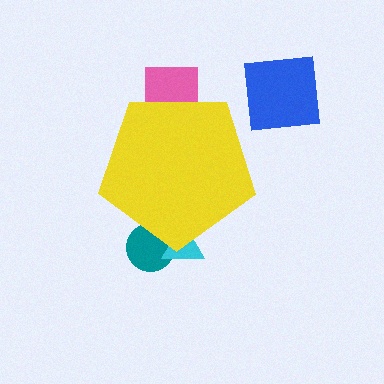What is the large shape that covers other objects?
A yellow pentagon.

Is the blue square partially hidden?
No, the blue square is fully visible.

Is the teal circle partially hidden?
Yes, the teal circle is partially hidden behind the yellow pentagon.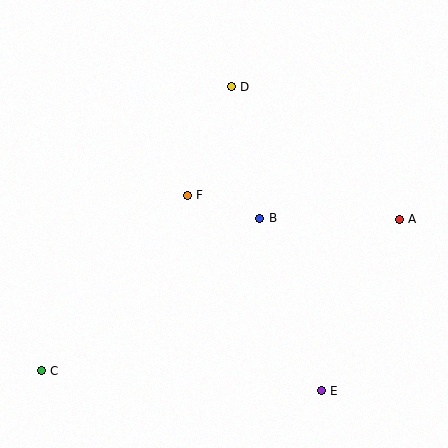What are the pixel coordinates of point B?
Point B is at (260, 218).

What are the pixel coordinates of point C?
Point C is at (41, 371).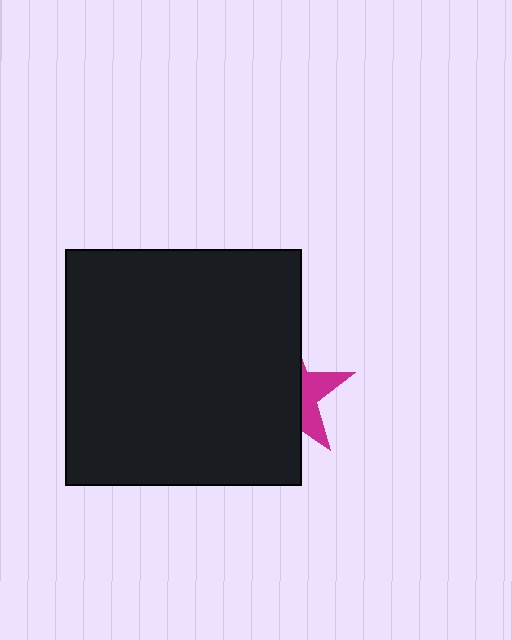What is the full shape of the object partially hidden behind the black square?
The partially hidden object is a magenta star.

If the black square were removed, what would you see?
You would see the complete magenta star.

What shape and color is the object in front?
The object in front is a black square.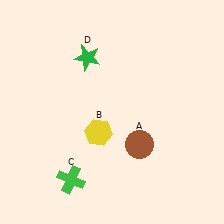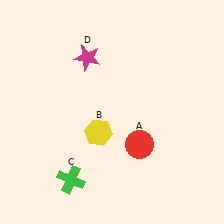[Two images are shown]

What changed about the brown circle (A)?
In Image 1, A is brown. In Image 2, it changed to red.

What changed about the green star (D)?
In Image 1, D is green. In Image 2, it changed to magenta.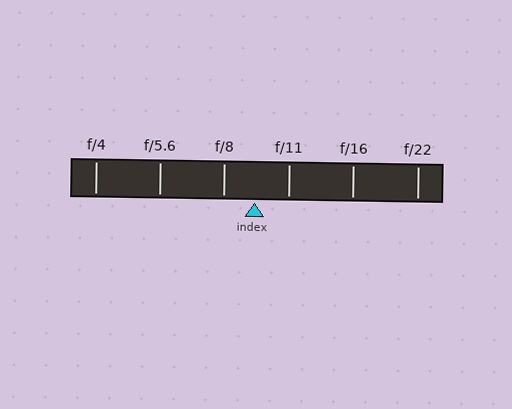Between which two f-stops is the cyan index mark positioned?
The index mark is between f/8 and f/11.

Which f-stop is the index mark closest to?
The index mark is closest to f/8.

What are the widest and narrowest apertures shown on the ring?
The widest aperture shown is f/4 and the narrowest is f/22.